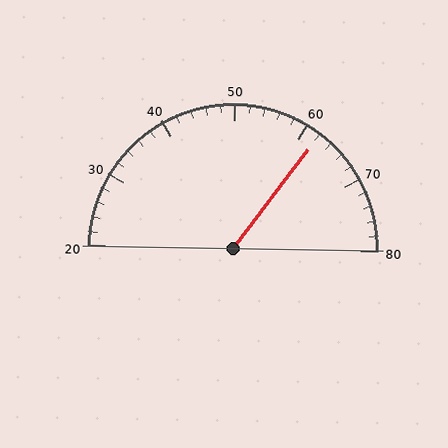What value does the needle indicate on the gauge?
The needle indicates approximately 62.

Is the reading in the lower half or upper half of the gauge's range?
The reading is in the upper half of the range (20 to 80).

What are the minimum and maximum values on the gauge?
The gauge ranges from 20 to 80.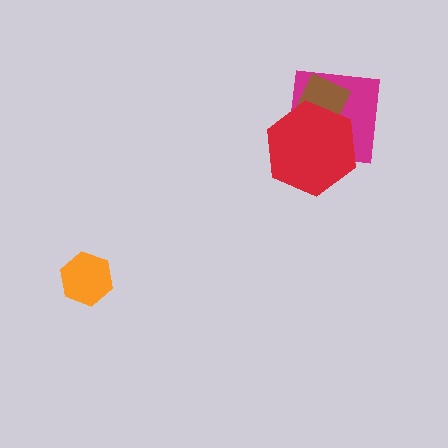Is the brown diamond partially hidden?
Yes, it is partially covered by another shape.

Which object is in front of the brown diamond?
The red hexagon is in front of the brown diamond.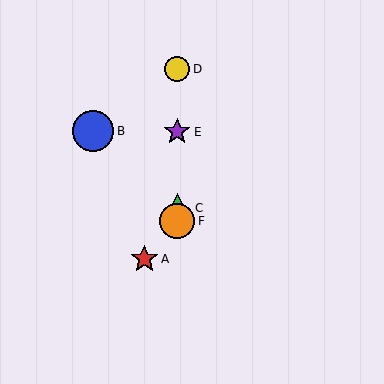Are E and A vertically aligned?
No, E is at x≈177 and A is at x≈144.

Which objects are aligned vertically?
Objects C, D, E, F are aligned vertically.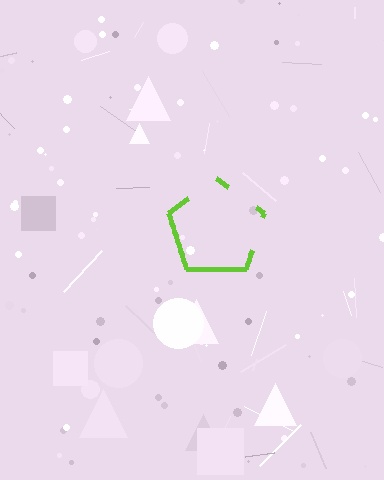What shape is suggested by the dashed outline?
The dashed outline suggests a pentagon.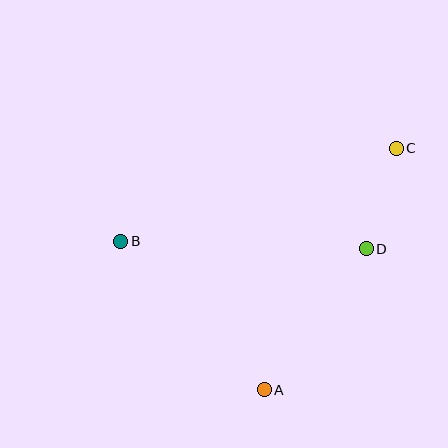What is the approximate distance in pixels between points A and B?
The distance between A and B is approximately 206 pixels.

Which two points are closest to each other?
Points C and D are closest to each other.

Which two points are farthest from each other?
Points B and C are farthest from each other.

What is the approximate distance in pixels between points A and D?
The distance between A and D is approximately 174 pixels.